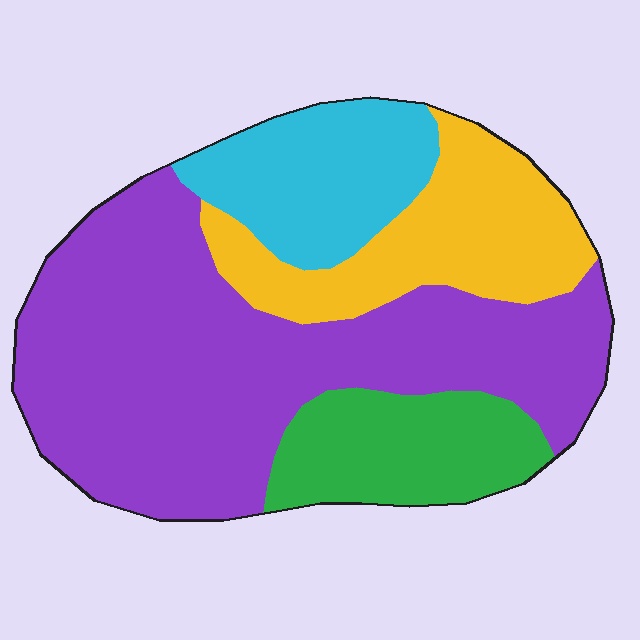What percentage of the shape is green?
Green covers roughly 15% of the shape.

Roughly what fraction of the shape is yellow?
Yellow covers 19% of the shape.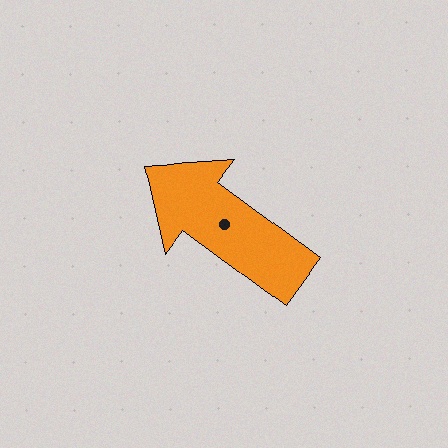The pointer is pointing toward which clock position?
Roughly 10 o'clock.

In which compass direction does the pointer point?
Northwest.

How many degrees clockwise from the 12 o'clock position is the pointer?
Approximately 307 degrees.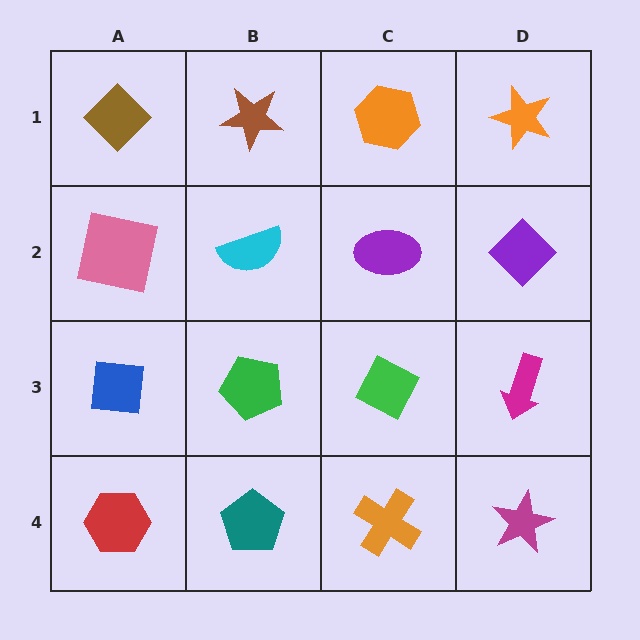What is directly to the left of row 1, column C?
A brown star.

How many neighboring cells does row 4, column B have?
3.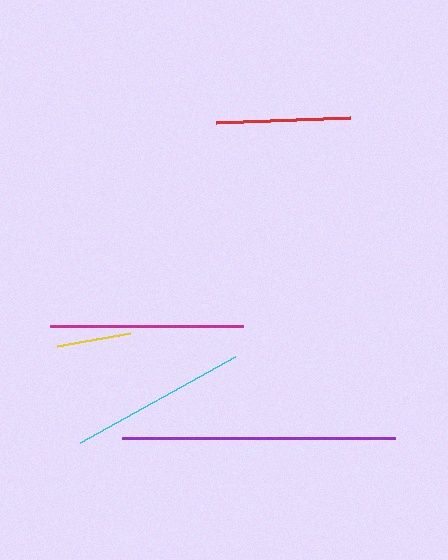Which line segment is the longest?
The purple line is the longest at approximately 273 pixels.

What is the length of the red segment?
The red segment is approximately 134 pixels long.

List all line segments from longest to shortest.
From longest to shortest: purple, magenta, cyan, red, yellow.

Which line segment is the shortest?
The yellow line is the shortest at approximately 74 pixels.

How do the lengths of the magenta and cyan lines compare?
The magenta and cyan lines are approximately the same length.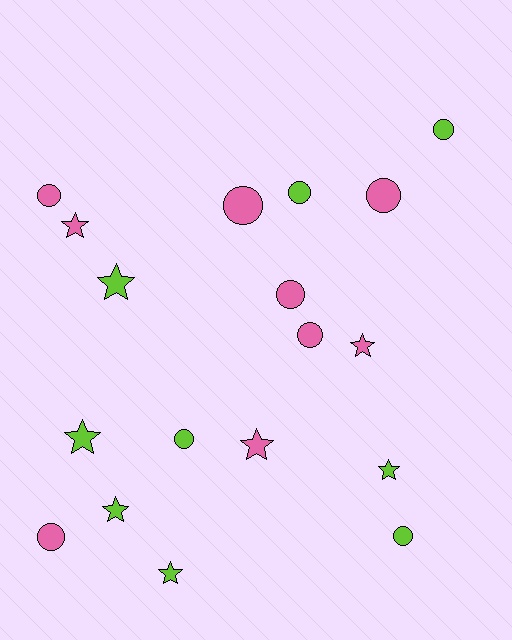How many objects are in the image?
There are 18 objects.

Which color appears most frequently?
Lime, with 9 objects.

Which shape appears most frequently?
Circle, with 10 objects.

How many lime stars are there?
There are 5 lime stars.